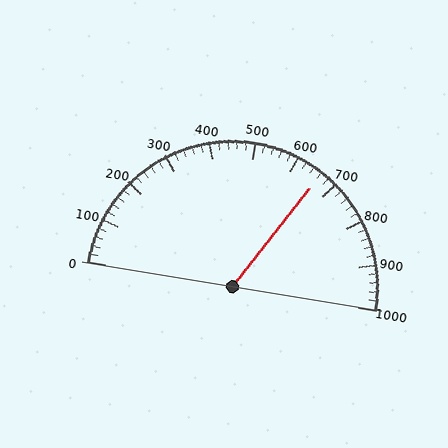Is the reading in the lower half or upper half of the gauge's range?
The reading is in the upper half of the range (0 to 1000).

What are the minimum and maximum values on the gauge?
The gauge ranges from 0 to 1000.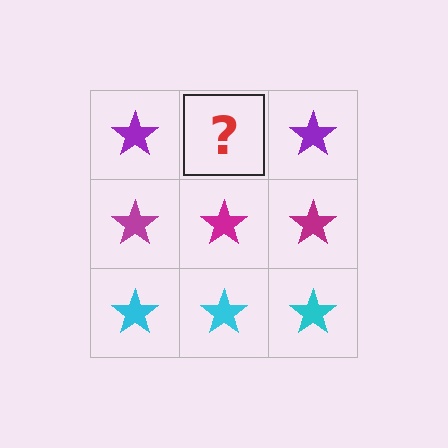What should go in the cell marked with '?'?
The missing cell should contain a purple star.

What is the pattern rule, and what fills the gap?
The rule is that each row has a consistent color. The gap should be filled with a purple star.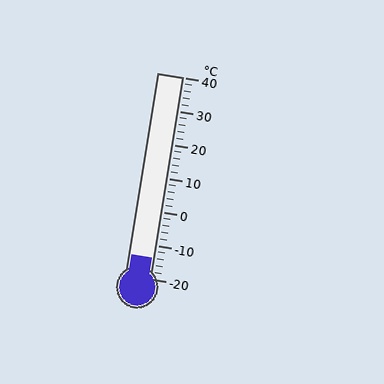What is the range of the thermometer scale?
The thermometer scale ranges from -20°C to 40°C.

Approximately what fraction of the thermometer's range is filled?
The thermometer is filled to approximately 10% of its range.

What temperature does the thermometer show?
The thermometer shows approximately -14°C.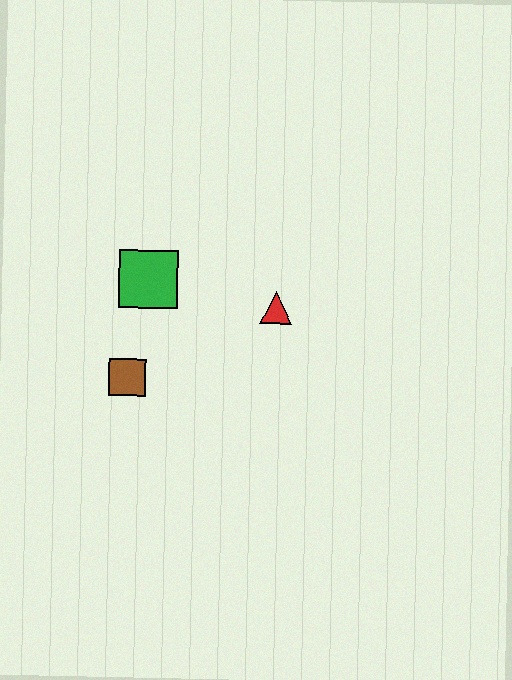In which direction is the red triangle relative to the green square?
The red triangle is to the right of the green square.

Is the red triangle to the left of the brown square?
No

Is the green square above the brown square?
Yes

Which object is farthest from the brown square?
The red triangle is farthest from the brown square.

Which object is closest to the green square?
The brown square is closest to the green square.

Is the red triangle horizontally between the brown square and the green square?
No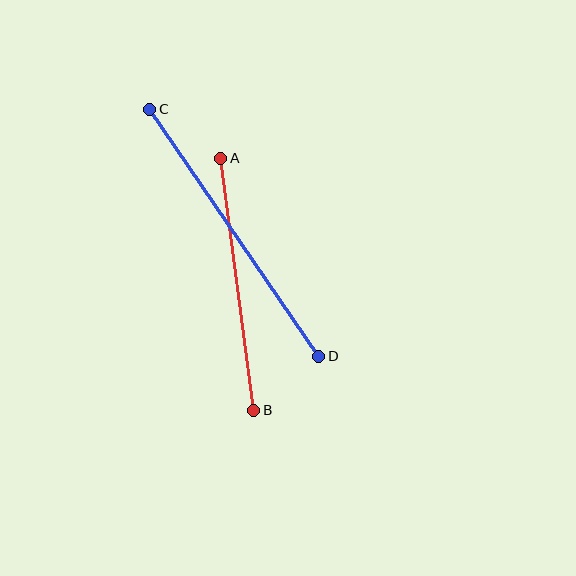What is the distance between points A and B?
The distance is approximately 254 pixels.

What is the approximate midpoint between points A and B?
The midpoint is at approximately (237, 284) pixels.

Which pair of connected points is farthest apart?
Points C and D are farthest apart.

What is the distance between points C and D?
The distance is approximately 300 pixels.